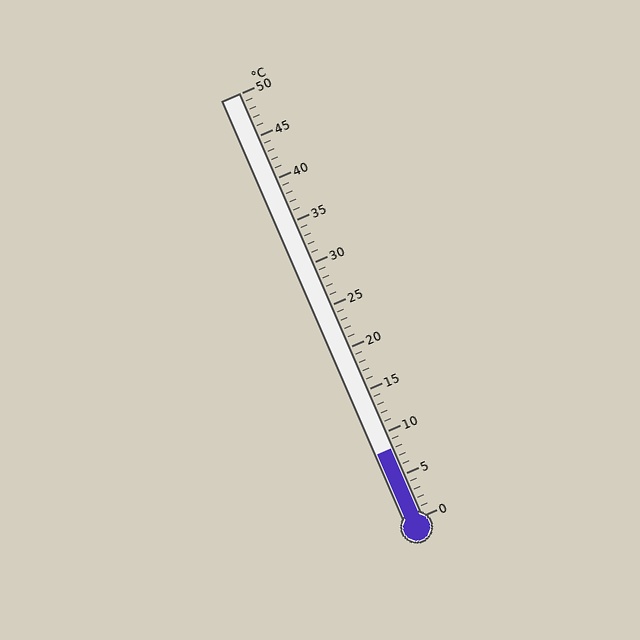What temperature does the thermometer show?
The thermometer shows approximately 8°C.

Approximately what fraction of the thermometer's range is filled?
The thermometer is filled to approximately 15% of its range.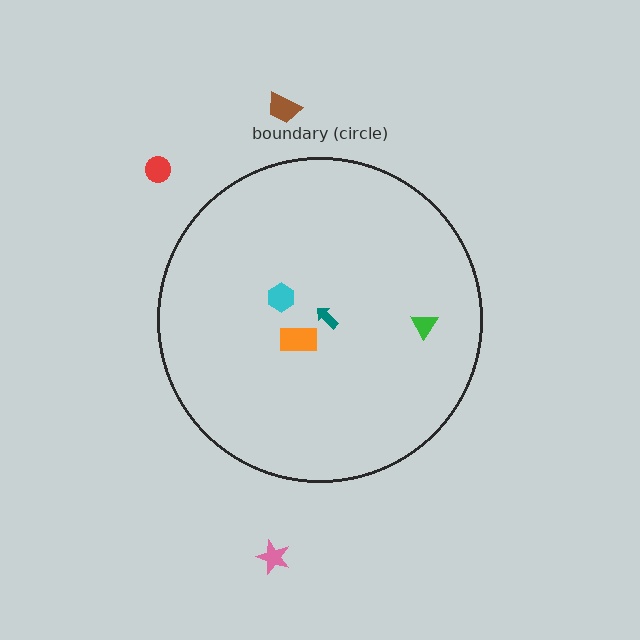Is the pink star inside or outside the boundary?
Outside.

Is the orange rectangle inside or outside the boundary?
Inside.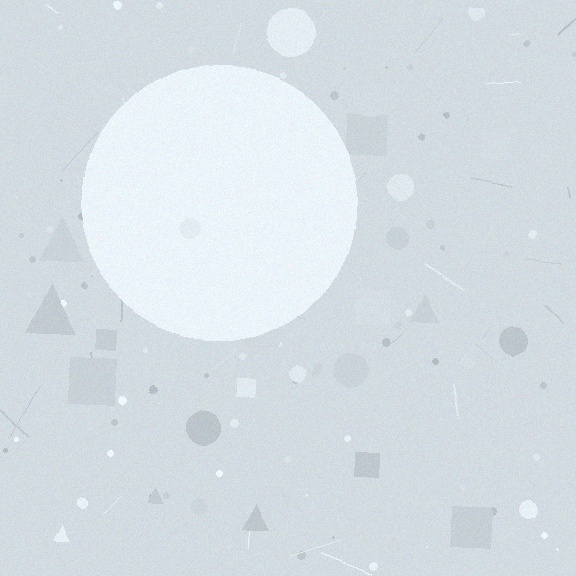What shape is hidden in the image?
A circle is hidden in the image.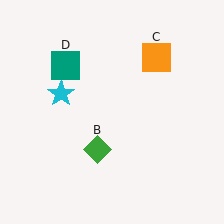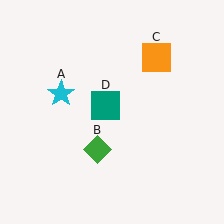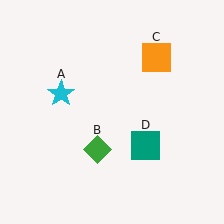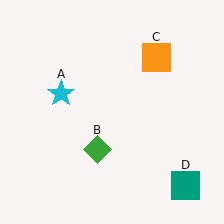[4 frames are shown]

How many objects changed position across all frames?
1 object changed position: teal square (object D).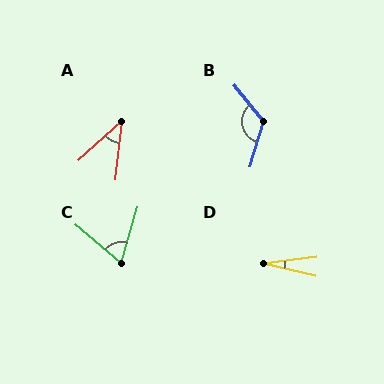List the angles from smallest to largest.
D (20°), A (41°), C (66°), B (124°).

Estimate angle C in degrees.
Approximately 66 degrees.